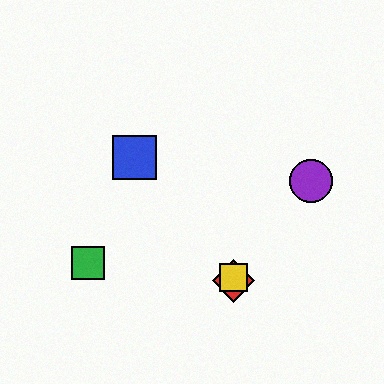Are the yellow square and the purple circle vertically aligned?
No, the yellow square is at x≈234 and the purple circle is at x≈311.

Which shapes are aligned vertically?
The red diamond, the yellow square are aligned vertically.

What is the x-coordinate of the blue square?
The blue square is at x≈135.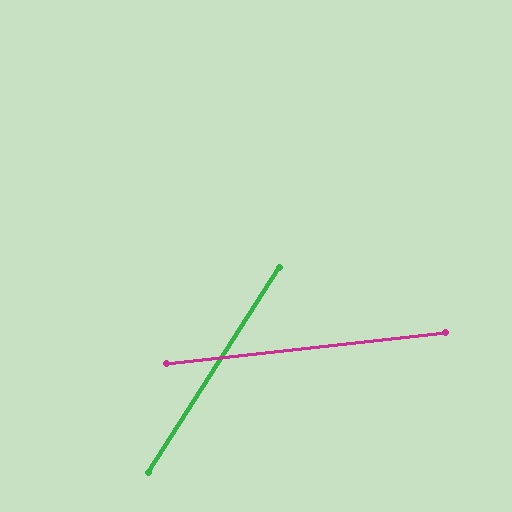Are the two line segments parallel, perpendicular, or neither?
Neither parallel nor perpendicular — they differ by about 51°.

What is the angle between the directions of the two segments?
Approximately 51 degrees.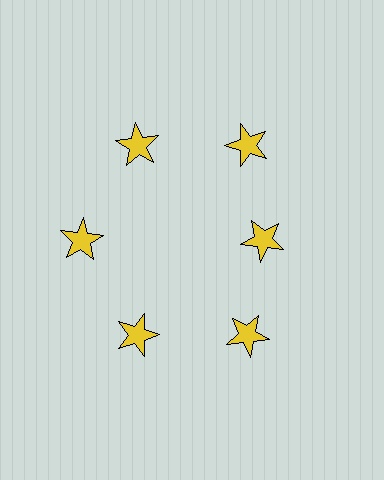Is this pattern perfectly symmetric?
No. The 6 yellow stars are arranged in a ring, but one element near the 3 o'clock position is pulled inward toward the center, breaking the 6-fold rotational symmetry.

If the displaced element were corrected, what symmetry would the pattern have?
It would have 6-fold rotational symmetry — the pattern would map onto itself every 60 degrees.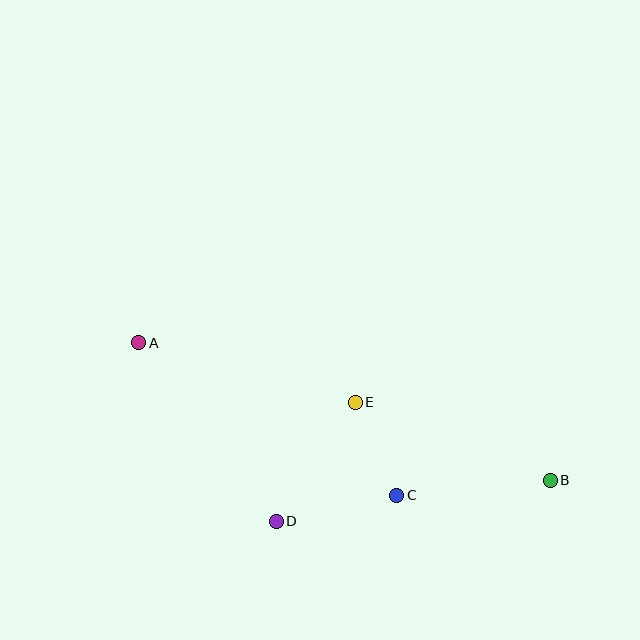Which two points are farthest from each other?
Points A and B are farthest from each other.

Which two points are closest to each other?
Points C and E are closest to each other.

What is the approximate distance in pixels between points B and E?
The distance between B and E is approximately 210 pixels.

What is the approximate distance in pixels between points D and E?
The distance between D and E is approximately 143 pixels.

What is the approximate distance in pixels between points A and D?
The distance between A and D is approximately 225 pixels.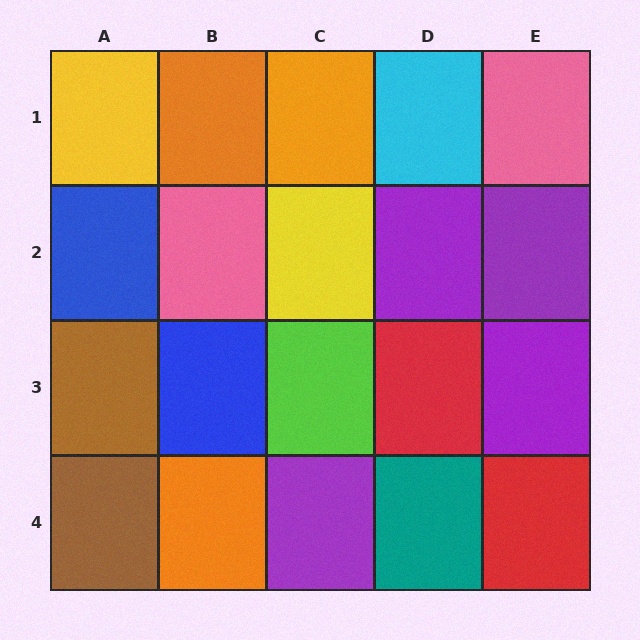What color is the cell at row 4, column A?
Brown.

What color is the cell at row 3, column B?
Blue.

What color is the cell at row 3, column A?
Brown.